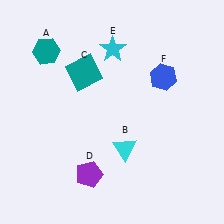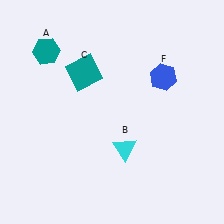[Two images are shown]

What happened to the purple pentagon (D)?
The purple pentagon (D) was removed in Image 2. It was in the bottom-left area of Image 1.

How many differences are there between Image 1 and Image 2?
There are 2 differences between the two images.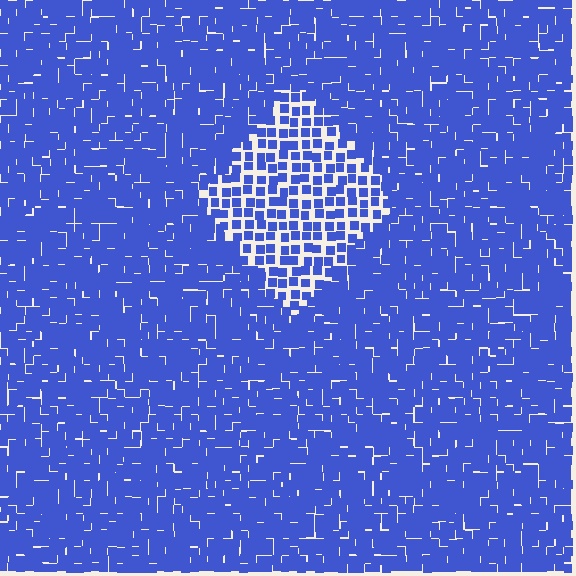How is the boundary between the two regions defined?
The boundary is defined by a change in element density (approximately 1.9x ratio). All elements are the same color, size, and shape.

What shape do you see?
I see a diamond.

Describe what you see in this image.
The image contains small blue elements arranged at two different densities. A diamond-shaped region is visible where the elements are less densely packed than the surrounding area.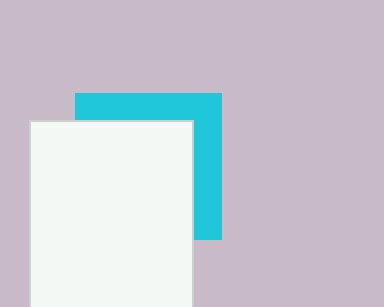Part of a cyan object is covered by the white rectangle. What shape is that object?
It is a square.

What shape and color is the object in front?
The object in front is a white rectangle.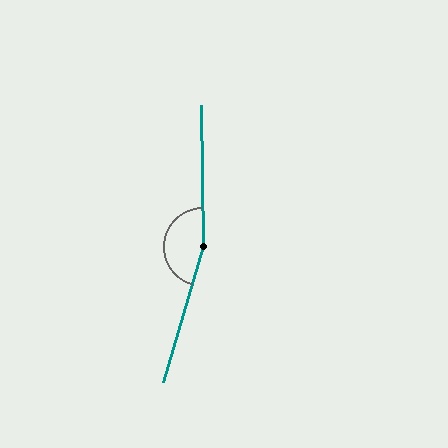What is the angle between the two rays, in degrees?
Approximately 163 degrees.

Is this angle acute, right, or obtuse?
It is obtuse.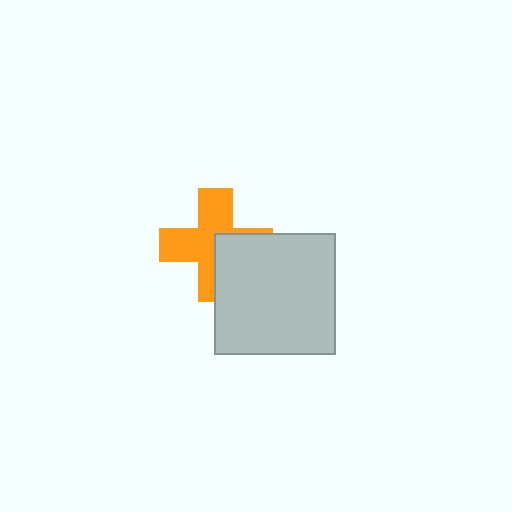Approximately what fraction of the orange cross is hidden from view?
Roughly 37% of the orange cross is hidden behind the light gray square.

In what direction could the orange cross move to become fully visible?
The orange cross could move toward the upper-left. That would shift it out from behind the light gray square entirely.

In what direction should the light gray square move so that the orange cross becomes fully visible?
The light gray square should move toward the lower-right. That is the shortest direction to clear the overlap and leave the orange cross fully visible.